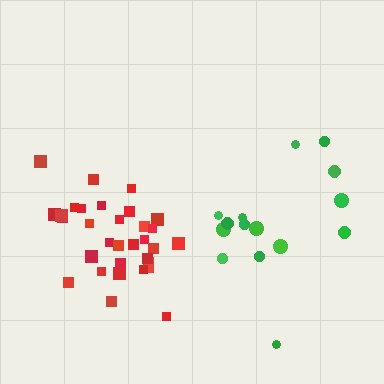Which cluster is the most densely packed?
Red.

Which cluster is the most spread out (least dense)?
Green.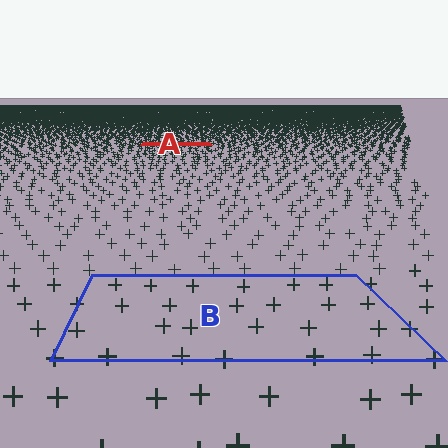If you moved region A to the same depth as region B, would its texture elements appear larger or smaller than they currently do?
They would appear larger. At a closer depth, the same texture elements are projected at a bigger on-screen size.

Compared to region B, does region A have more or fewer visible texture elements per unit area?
Region A has more texture elements per unit area — they are packed more densely because it is farther away.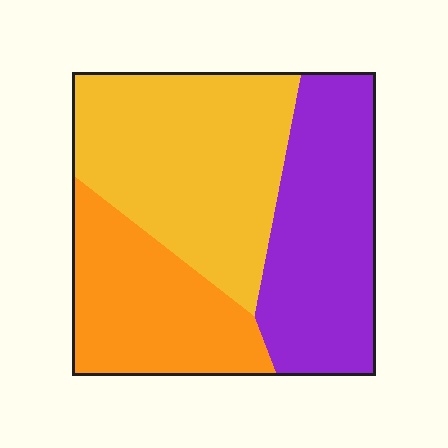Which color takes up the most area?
Yellow, at roughly 40%.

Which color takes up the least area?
Orange, at roughly 25%.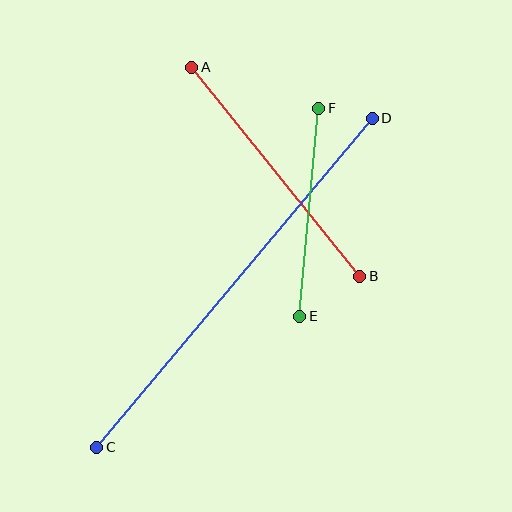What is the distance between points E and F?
The distance is approximately 209 pixels.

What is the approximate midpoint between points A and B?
The midpoint is at approximately (276, 172) pixels.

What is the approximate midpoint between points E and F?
The midpoint is at approximately (309, 212) pixels.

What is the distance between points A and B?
The distance is approximately 268 pixels.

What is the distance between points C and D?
The distance is approximately 429 pixels.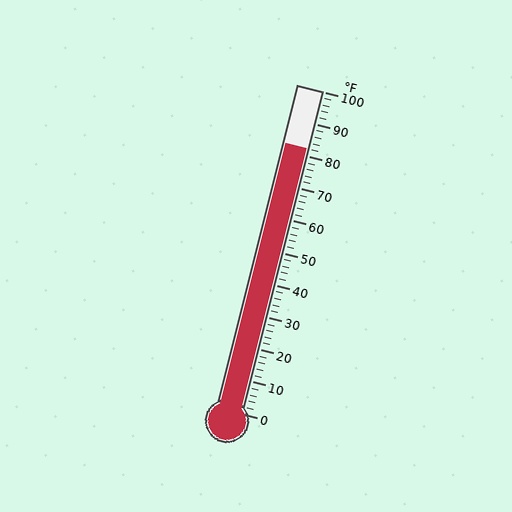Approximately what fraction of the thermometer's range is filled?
The thermometer is filled to approximately 80% of its range.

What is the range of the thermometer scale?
The thermometer scale ranges from 0°F to 100°F.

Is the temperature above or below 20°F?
The temperature is above 20°F.